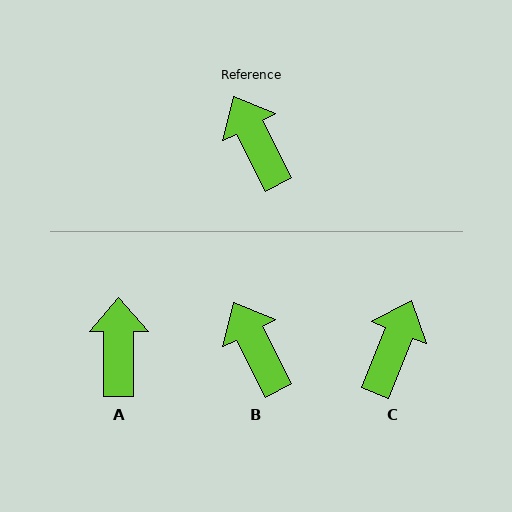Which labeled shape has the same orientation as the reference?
B.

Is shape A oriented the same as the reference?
No, it is off by about 27 degrees.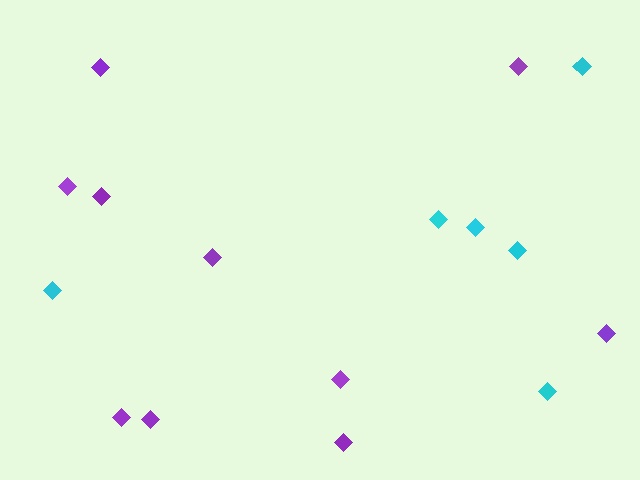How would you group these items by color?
There are 2 groups: one group of cyan diamonds (6) and one group of purple diamonds (10).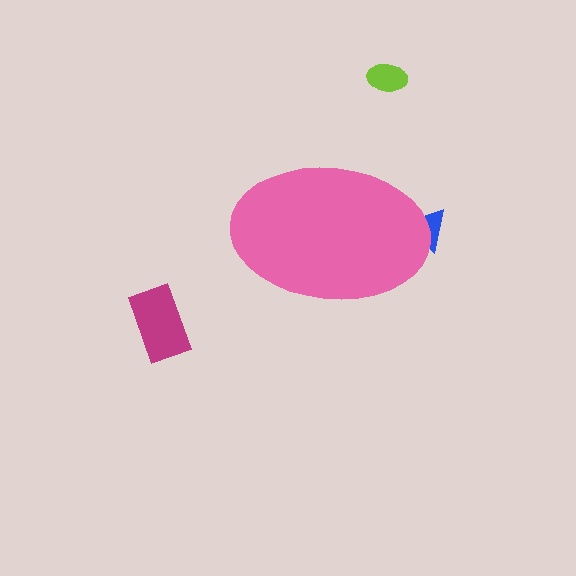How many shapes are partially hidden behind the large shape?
1 shape is partially hidden.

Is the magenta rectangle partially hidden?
No, the magenta rectangle is fully visible.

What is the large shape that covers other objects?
A pink ellipse.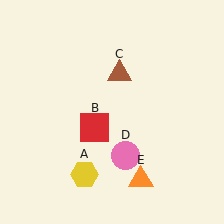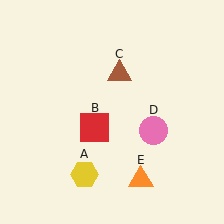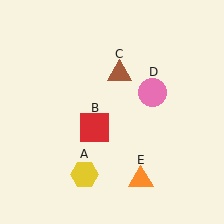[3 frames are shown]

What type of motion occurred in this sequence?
The pink circle (object D) rotated counterclockwise around the center of the scene.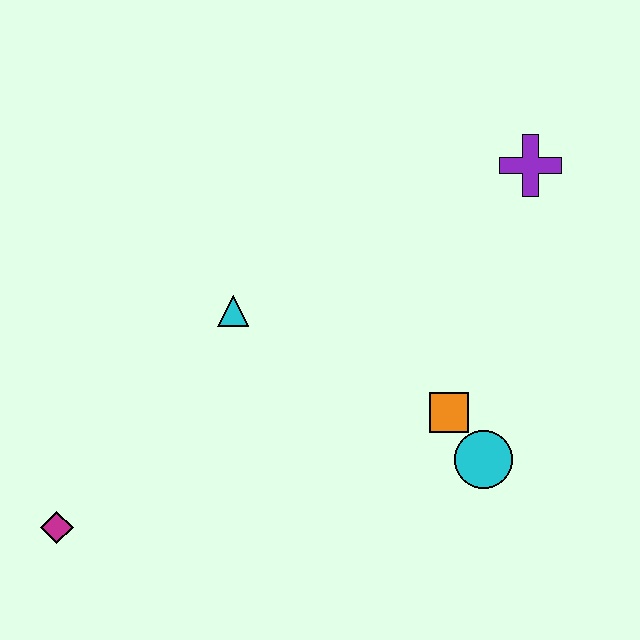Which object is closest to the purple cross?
The orange square is closest to the purple cross.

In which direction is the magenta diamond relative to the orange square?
The magenta diamond is to the left of the orange square.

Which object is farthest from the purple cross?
The magenta diamond is farthest from the purple cross.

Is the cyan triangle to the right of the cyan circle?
No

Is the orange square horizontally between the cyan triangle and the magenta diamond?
No